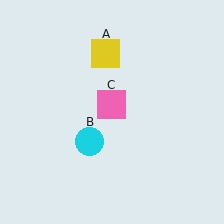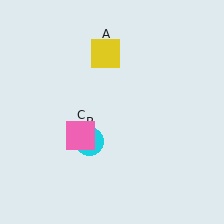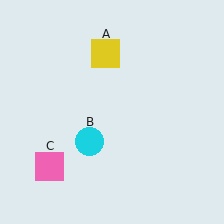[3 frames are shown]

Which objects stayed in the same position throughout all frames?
Yellow square (object A) and cyan circle (object B) remained stationary.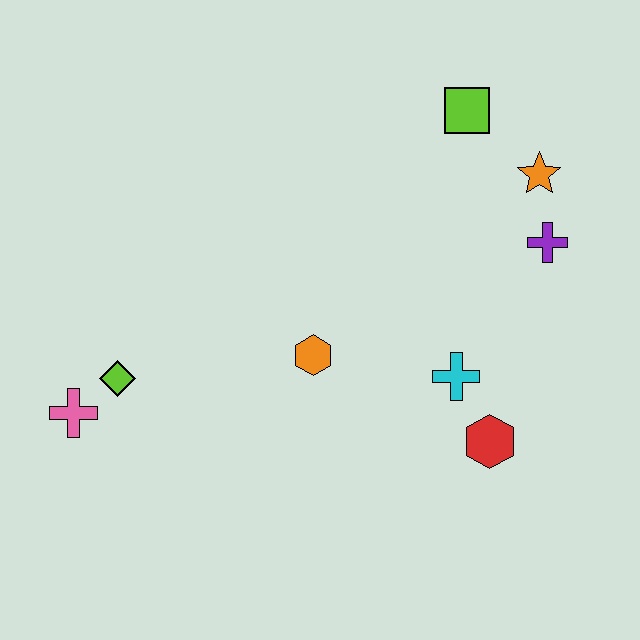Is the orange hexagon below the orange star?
Yes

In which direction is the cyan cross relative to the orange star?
The cyan cross is below the orange star.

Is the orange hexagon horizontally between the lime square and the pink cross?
Yes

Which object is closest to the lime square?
The orange star is closest to the lime square.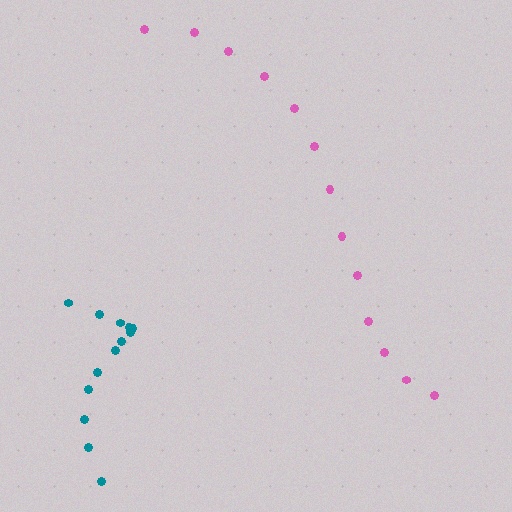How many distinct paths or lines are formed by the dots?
There are 2 distinct paths.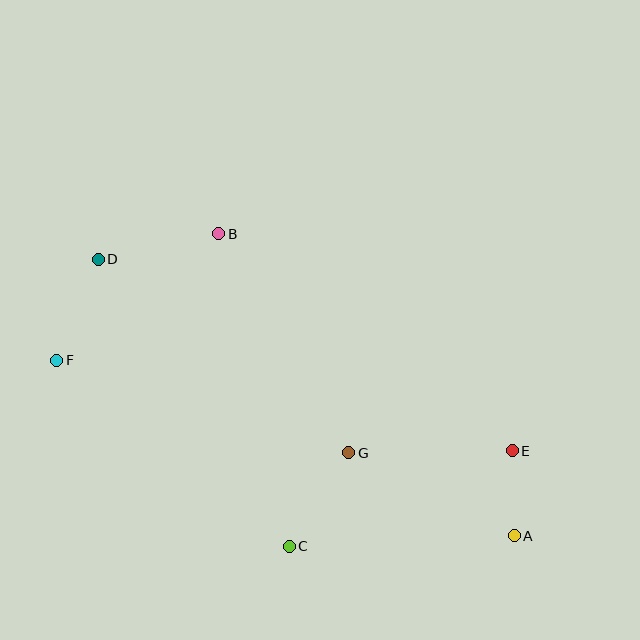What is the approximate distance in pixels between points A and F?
The distance between A and F is approximately 490 pixels.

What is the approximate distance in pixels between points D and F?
The distance between D and F is approximately 109 pixels.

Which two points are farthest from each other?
Points A and D are farthest from each other.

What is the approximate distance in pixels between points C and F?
The distance between C and F is approximately 298 pixels.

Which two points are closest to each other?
Points A and E are closest to each other.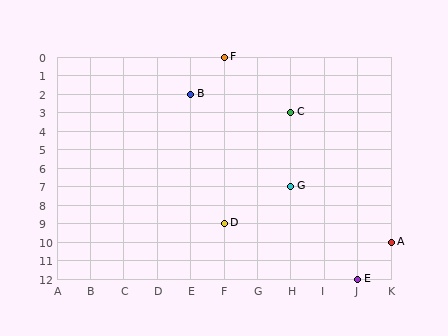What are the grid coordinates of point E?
Point E is at grid coordinates (J, 12).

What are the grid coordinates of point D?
Point D is at grid coordinates (F, 9).